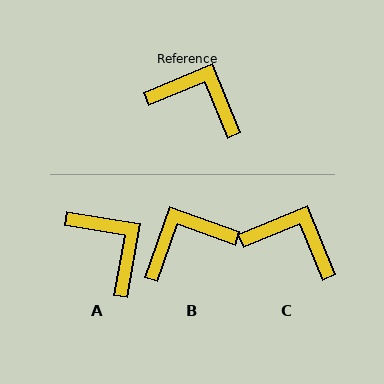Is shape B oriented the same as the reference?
No, it is off by about 48 degrees.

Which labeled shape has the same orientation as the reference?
C.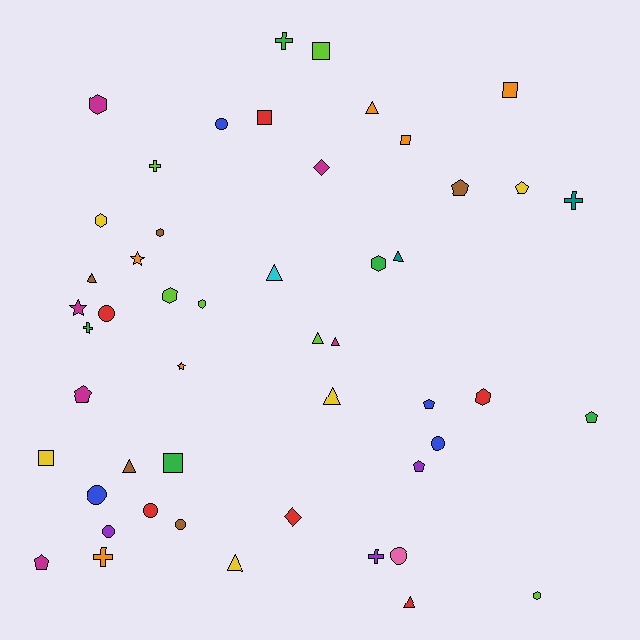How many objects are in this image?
There are 50 objects.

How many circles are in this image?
There are 8 circles.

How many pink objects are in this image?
There is 1 pink object.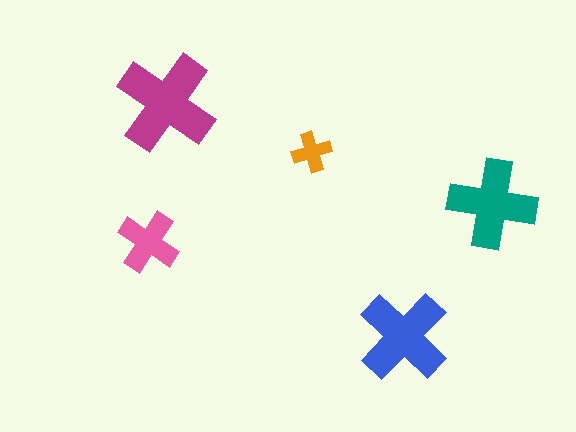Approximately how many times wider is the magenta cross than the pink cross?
About 1.5 times wider.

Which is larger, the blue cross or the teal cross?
The blue one.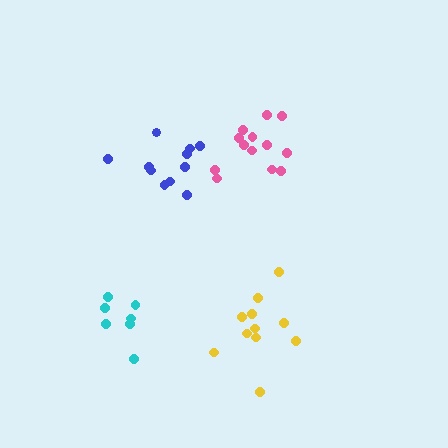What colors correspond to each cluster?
The clusters are colored: blue, cyan, pink, yellow.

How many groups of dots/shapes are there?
There are 4 groups.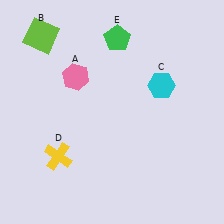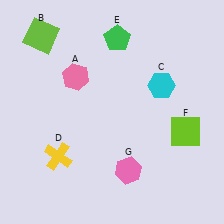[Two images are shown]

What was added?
A lime square (F), a pink hexagon (G) were added in Image 2.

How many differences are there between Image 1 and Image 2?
There are 2 differences between the two images.